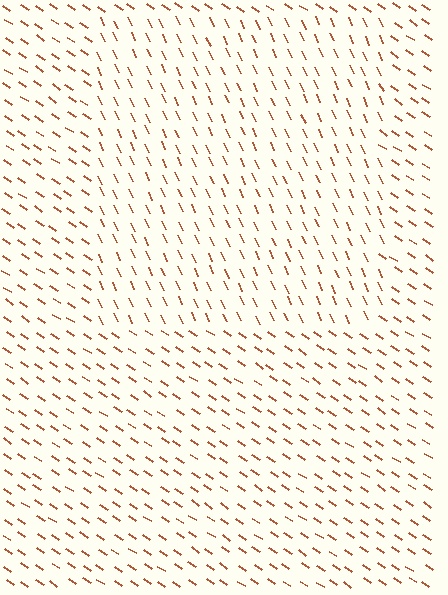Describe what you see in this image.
The image is filled with small brown line segments. A rectangle region in the image has lines oriented differently from the surrounding lines, creating a visible texture boundary.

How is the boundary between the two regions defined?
The boundary is defined purely by a change in line orientation (approximately 31 degrees difference). All lines are the same color and thickness.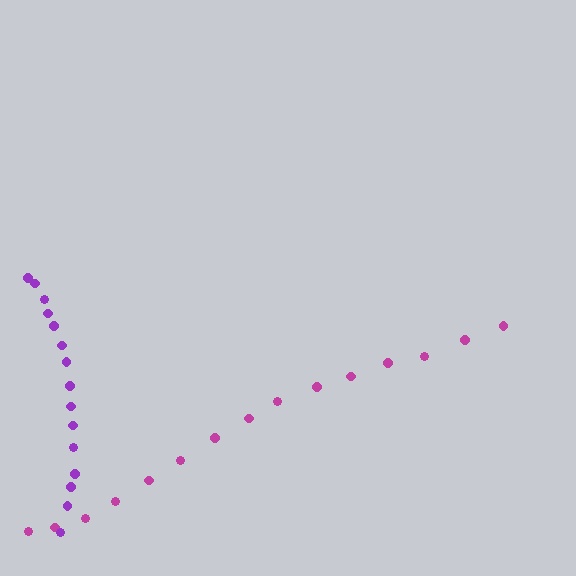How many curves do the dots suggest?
There are 2 distinct paths.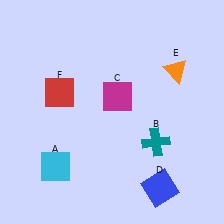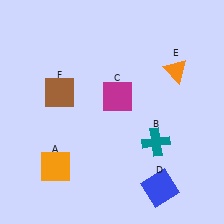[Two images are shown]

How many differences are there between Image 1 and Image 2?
There are 2 differences between the two images.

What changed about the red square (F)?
In Image 1, F is red. In Image 2, it changed to brown.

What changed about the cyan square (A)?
In Image 1, A is cyan. In Image 2, it changed to orange.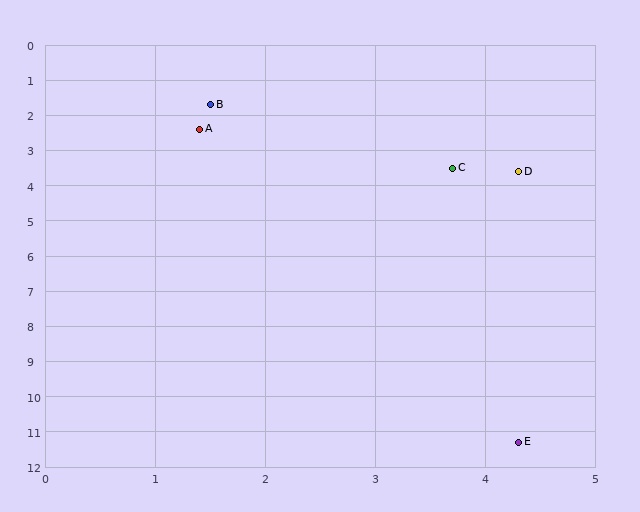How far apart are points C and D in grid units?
Points C and D are about 0.6 grid units apart.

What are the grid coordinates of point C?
Point C is at approximately (3.7, 3.5).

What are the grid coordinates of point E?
Point E is at approximately (4.3, 11.3).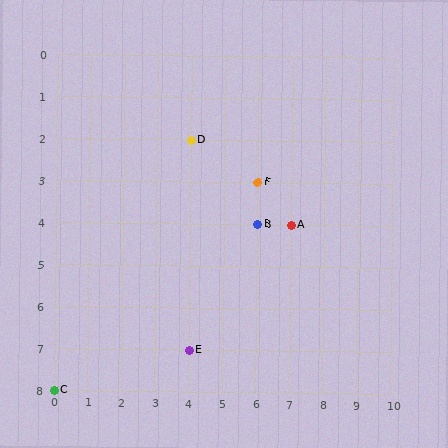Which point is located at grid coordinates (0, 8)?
Point C is at (0, 8).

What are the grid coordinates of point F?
Point F is at grid coordinates (6, 3).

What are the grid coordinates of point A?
Point A is at grid coordinates (7, 4).